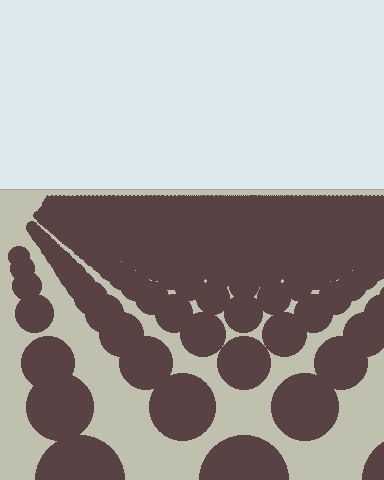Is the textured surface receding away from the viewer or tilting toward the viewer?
The surface is receding away from the viewer. Texture elements get smaller and denser toward the top.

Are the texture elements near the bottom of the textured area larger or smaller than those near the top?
Larger. Near the bottom, elements are closer to the viewer and appear at a bigger on-screen size.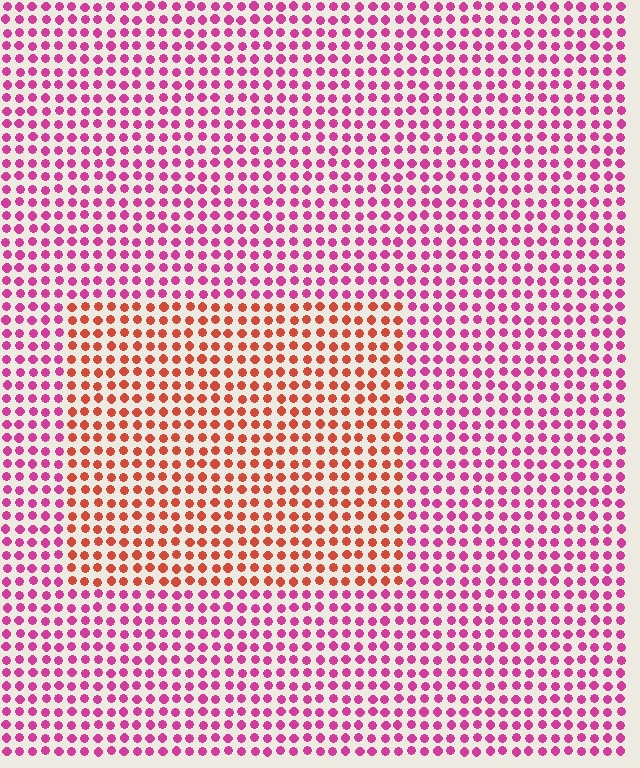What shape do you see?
I see a rectangle.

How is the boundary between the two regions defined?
The boundary is defined purely by a slight shift in hue (about 45 degrees). Spacing, size, and orientation are identical on both sides.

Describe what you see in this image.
The image is filled with small magenta elements in a uniform arrangement. A rectangle-shaped region is visible where the elements are tinted to a slightly different hue, forming a subtle color boundary.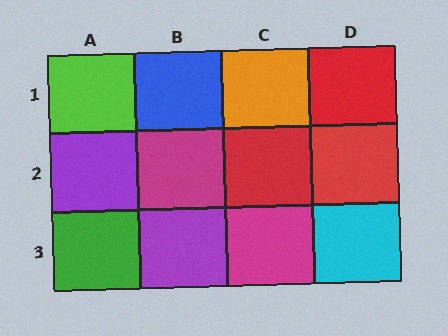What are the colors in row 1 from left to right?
Lime, blue, orange, red.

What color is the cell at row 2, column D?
Red.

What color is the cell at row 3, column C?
Magenta.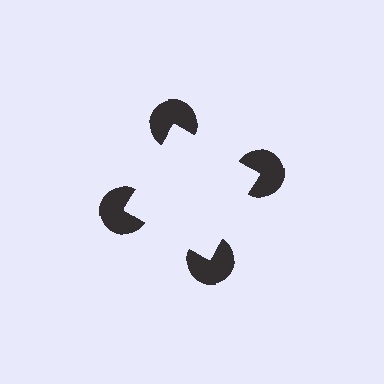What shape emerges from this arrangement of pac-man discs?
An illusory square — its edges are inferred from the aligned wedge cuts in the pac-man discs, not physically drawn.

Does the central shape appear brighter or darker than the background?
It typically appears slightly brighter than the background, even though no actual brightness change is drawn.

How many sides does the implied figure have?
4 sides.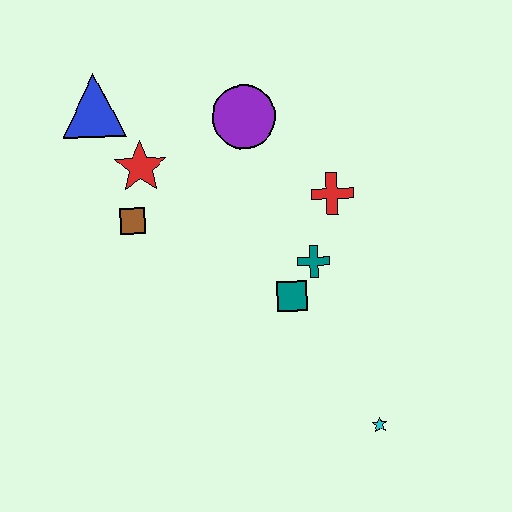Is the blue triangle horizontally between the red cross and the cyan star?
No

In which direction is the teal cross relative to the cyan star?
The teal cross is above the cyan star.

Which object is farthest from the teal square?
The blue triangle is farthest from the teal square.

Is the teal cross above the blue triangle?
No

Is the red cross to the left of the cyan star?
Yes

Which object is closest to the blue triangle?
The red star is closest to the blue triangle.